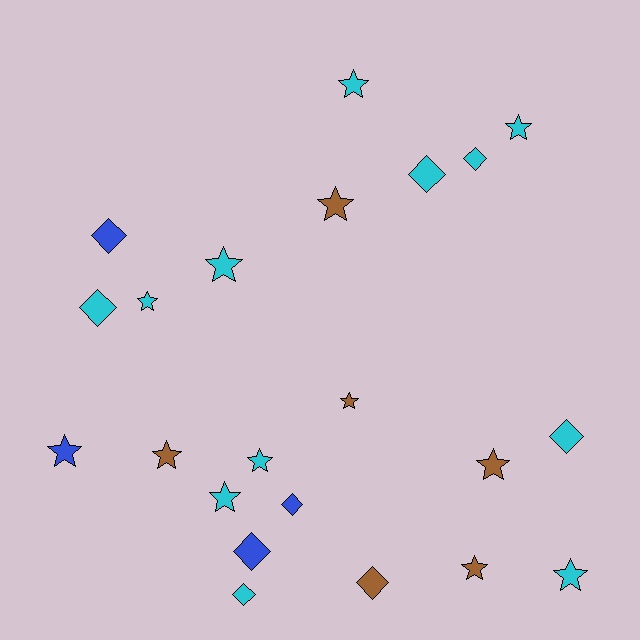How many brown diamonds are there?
There is 1 brown diamond.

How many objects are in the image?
There are 22 objects.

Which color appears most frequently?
Cyan, with 12 objects.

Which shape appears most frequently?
Star, with 13 objects.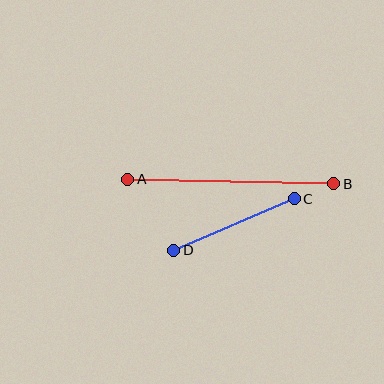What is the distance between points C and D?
The distance is approximately 131 pixels.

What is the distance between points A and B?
The distance is approximately 206 pixels.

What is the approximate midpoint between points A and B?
The midpoint is at approximately (231, 182) pixels.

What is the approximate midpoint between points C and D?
The midpoint is at approximately (234, 225) pixels.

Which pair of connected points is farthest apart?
Points A and B are farthest apart.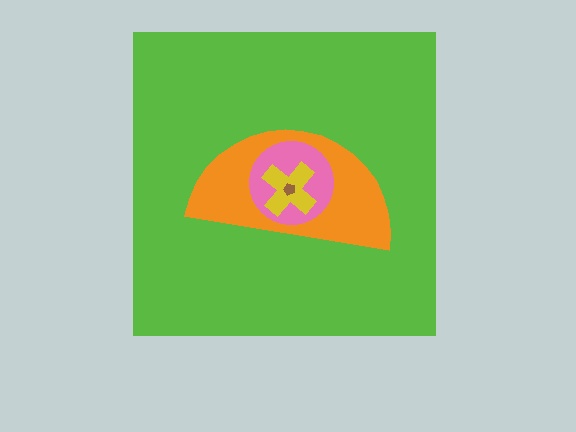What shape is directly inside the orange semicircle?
The pink circle.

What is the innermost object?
The brown pentagon.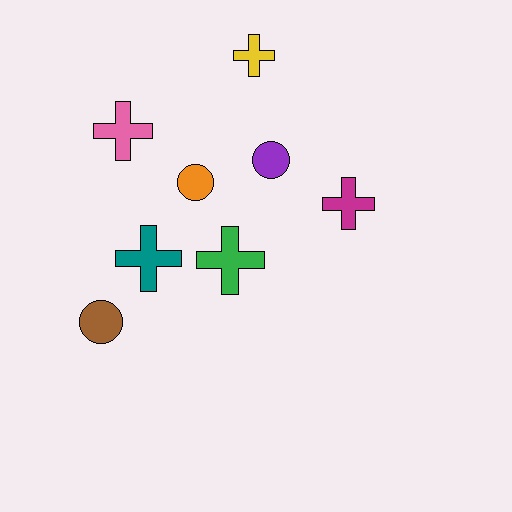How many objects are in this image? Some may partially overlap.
There are 8 objects.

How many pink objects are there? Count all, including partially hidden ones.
There is 1 pink object.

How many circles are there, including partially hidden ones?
There are 3 circles.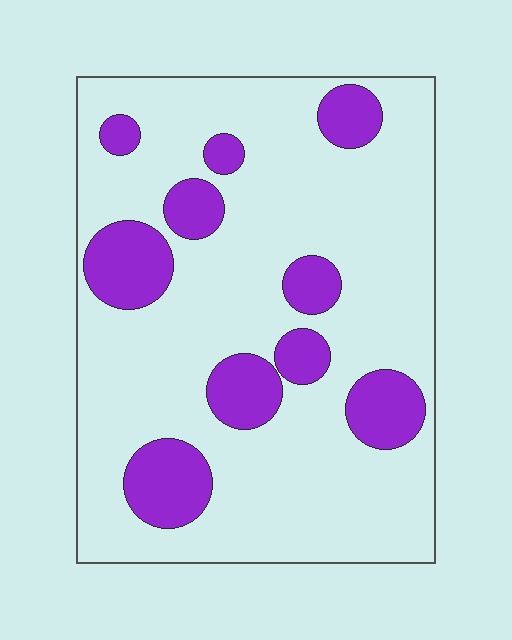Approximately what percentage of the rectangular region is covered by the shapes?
Approximately 20%.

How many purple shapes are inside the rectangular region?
10.